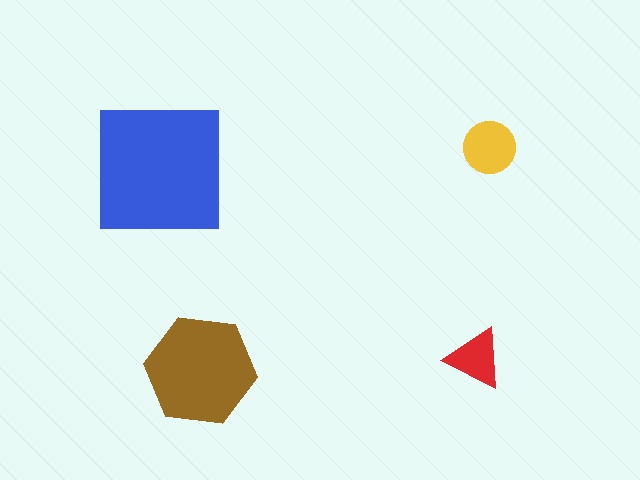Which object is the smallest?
The red triangle.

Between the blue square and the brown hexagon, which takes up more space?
The blue square.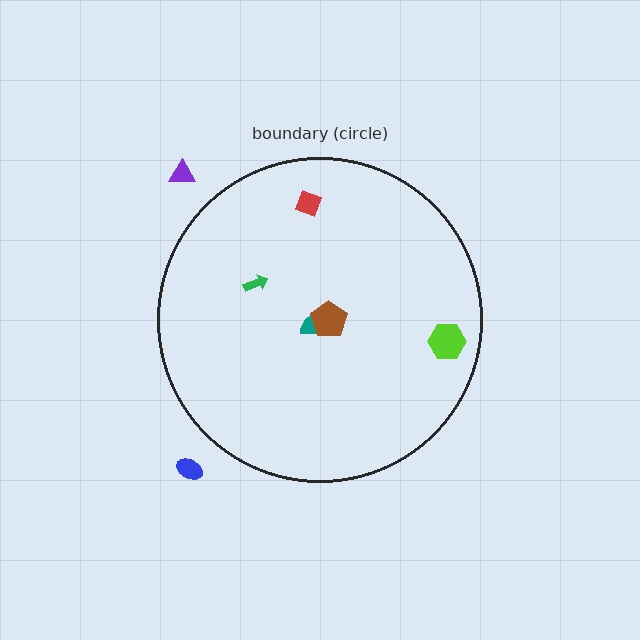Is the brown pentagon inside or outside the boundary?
Inside.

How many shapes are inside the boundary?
5 inside, 2 outside.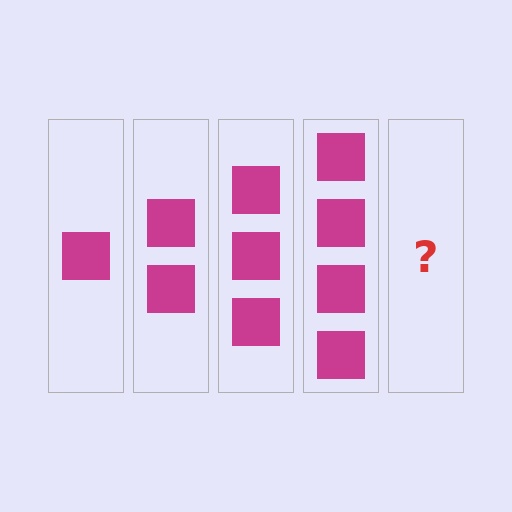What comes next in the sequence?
The next element should be 5 squares.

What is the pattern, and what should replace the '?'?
The pattern is that each step adds one more square. The '?' should be 5 squares.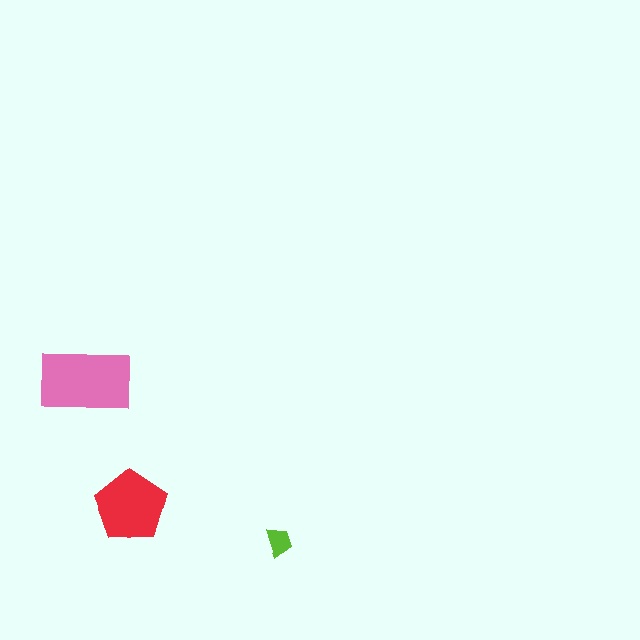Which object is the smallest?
The lime trapezoid.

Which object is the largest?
The pink rectangle.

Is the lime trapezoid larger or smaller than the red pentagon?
Smaller.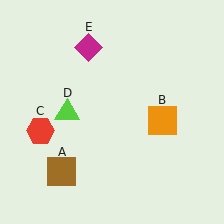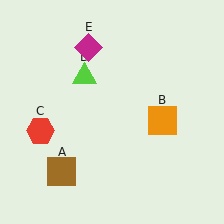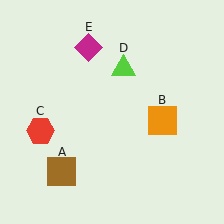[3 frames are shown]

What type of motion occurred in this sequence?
The lime triangle (object D) rotated clockwise around the center of the scene.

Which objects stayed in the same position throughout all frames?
Brown square (object A) and orange square (object B) and red hexagon (object C) and magenta diamond (object E) remained stationary.